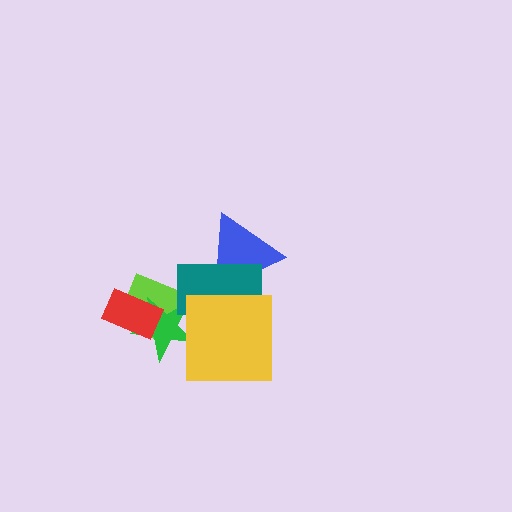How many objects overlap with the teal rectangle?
4 objects overlap with the teal rectangle.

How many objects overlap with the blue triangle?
1 object overlaps with the blue triangle.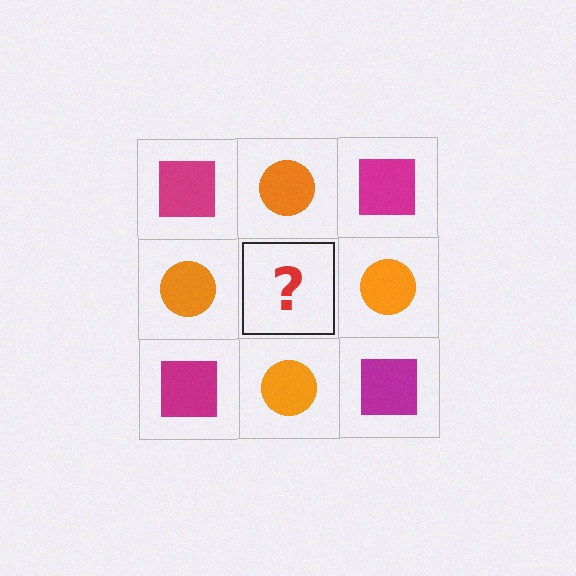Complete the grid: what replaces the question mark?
The question mark should be replaced with a magenta square.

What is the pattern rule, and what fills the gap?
The rule is that it alternates magenta square and orange circle in a checkerboard pattern. The gap should be filled with a magenta square.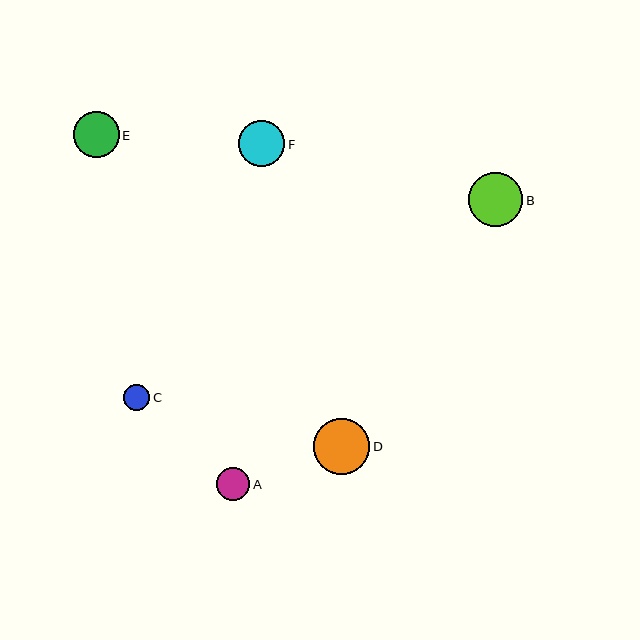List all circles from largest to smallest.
From largest to smallest: D, B, F, E, A, C.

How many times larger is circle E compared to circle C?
Circle E is approximately 1.7 times the size of circle C.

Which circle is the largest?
Circle D is the largest with a size of approximately 57 pixels.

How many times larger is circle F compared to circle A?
Circle F is approximately 1.4 times the size of circle A.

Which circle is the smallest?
Circle C is the smallest with a size of approximately 26 pixels.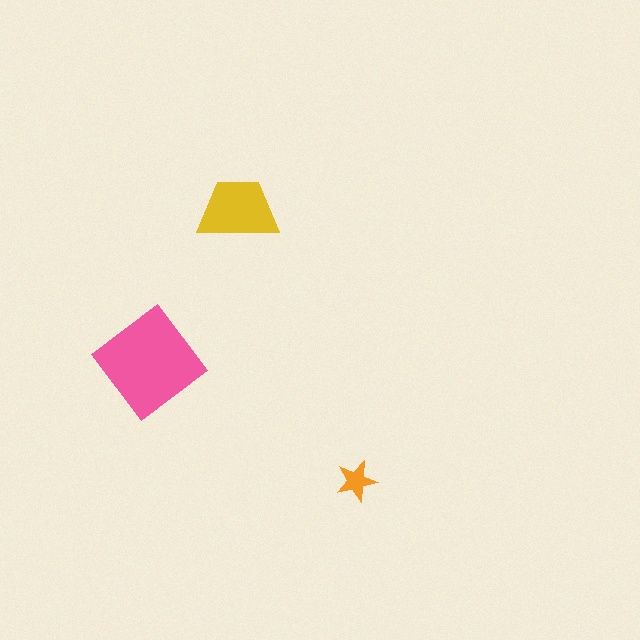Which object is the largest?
The pink diamond.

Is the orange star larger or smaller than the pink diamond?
Smaller.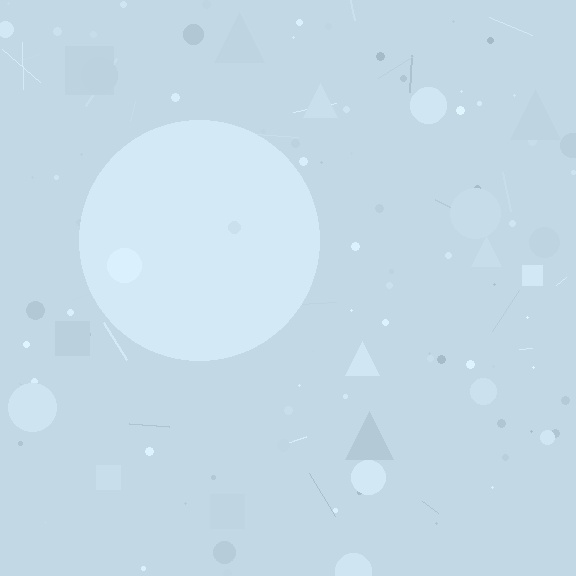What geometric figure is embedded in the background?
A circle is embedded in the background.